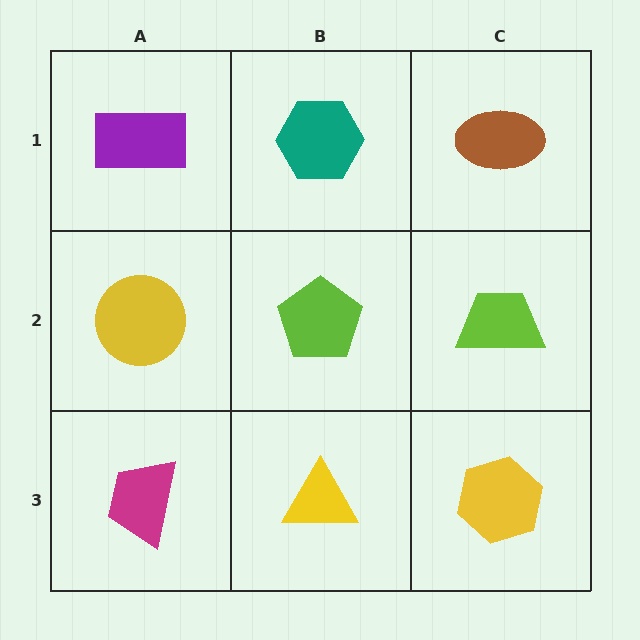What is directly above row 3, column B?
A lime pentagon.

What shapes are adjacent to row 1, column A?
A yellow circle (row 2, column A), a teal hexagon (row 1, column B).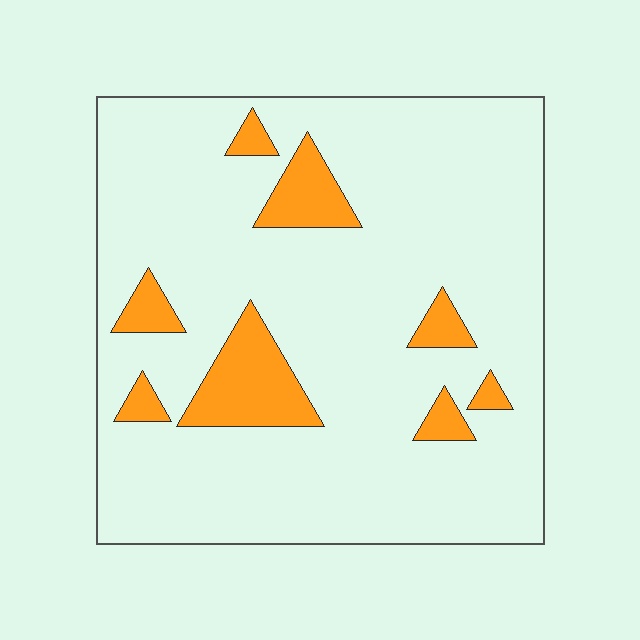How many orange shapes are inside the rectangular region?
8.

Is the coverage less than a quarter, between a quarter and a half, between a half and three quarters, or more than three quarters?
Less than a quarter.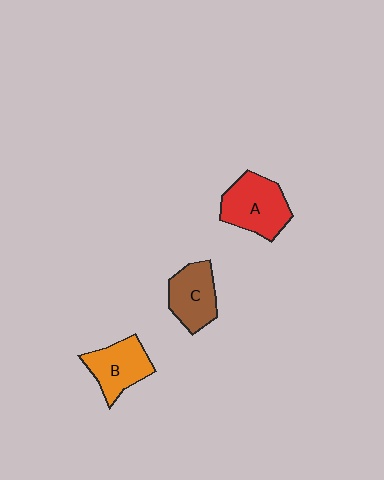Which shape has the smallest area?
Shape C (brown).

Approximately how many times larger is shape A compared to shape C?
Approximately 1.3 times.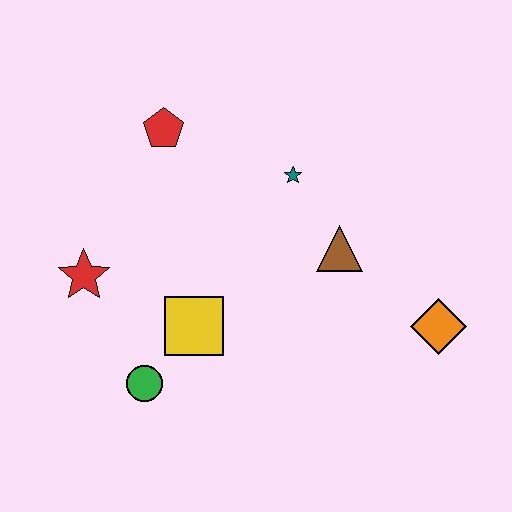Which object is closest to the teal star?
The brown triangle is closest to the teal star.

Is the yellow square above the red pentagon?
No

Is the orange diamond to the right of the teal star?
Yes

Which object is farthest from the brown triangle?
The red star is farthest from the brown triangle.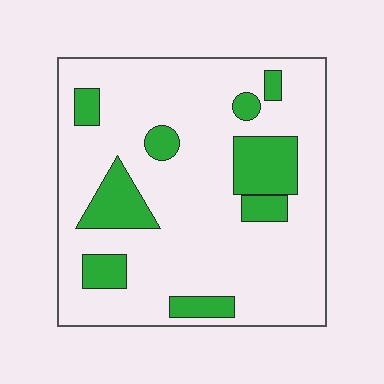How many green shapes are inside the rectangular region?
9.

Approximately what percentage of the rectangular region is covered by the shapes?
Approximately 20%.